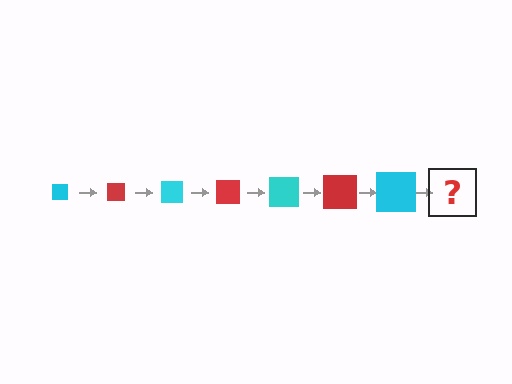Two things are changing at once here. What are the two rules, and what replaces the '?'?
The two rules are that the square grows larger each step and the color cycles through cyan and red. The '?' should be a red square, larger than the previous one.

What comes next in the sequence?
The next element should be a red square, larger than the previous one.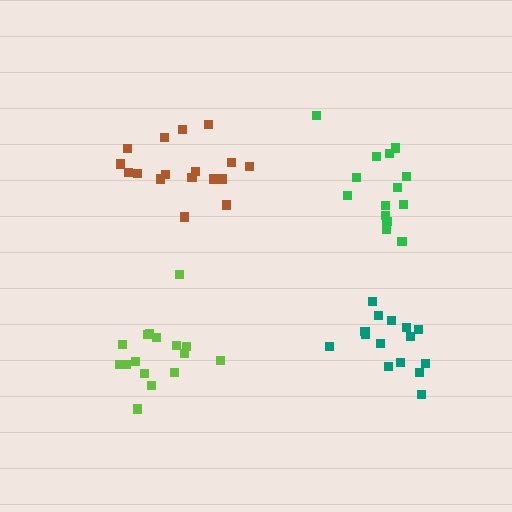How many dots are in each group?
Group 1: 17 dots, Group 2: 17 dots, Group 3: 15 dots, Group 4: 14 dots (63 total).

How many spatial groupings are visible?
There are 4 spatial groupings.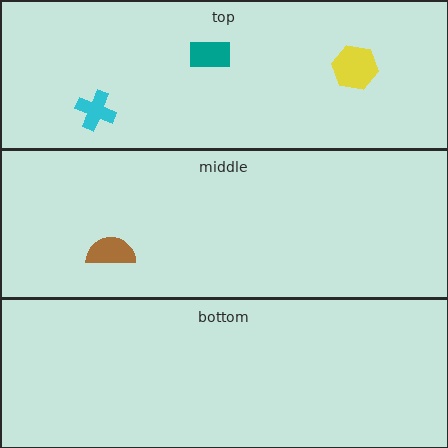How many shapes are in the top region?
3.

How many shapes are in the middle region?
1.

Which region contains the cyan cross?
The top region.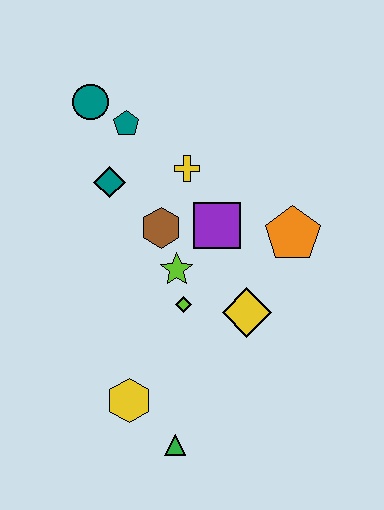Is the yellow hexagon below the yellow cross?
Yes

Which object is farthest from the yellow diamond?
The teal circle is farthest from the yellow diamond.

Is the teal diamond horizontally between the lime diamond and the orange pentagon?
No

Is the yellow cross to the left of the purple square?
Yes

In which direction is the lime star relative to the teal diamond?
The lime star is below the teal diamond.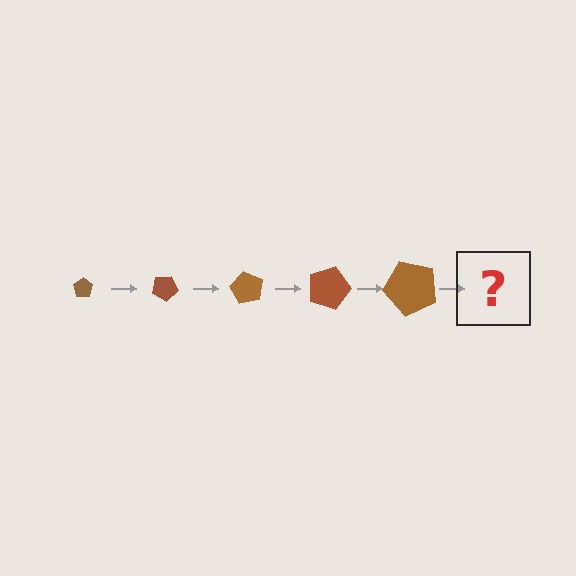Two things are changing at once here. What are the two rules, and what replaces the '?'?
The two rules are that the pentagon grows larger each step and it rotates 30 degrees each step. The '?' should be a pentagon, larger than the previous one and rotated 150 degrees from the start.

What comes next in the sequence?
The next element should be a pentagon, larger than the previous one and rotated 150 degrees from the start.